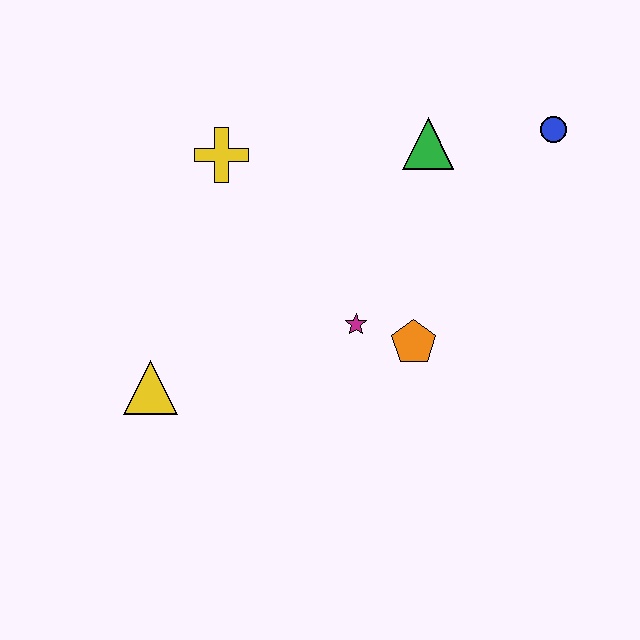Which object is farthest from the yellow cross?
The blue circle is farthest from the yellow cross.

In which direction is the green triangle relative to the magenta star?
The green triangle is above the magenta star.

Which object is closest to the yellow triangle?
The magenta star is closest to the yellow triangle.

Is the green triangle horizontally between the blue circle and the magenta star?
Yes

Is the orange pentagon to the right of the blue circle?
No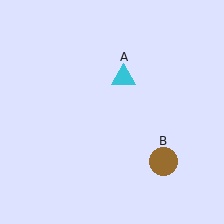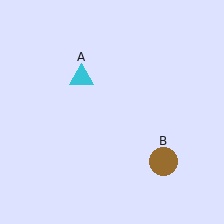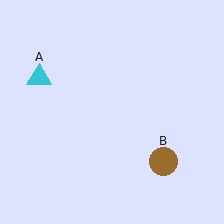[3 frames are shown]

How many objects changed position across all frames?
1 object changed position: cyan triangle (object A).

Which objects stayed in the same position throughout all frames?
Brown circle (object B) remained stationary.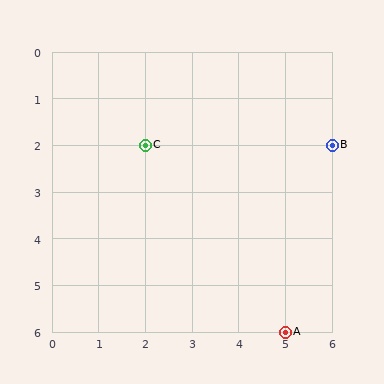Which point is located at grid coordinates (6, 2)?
Point B is at (6, 2).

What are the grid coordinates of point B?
Point B is at grid coordinates (6, 2).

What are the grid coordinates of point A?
Point A is at grid coordinates (5, 6).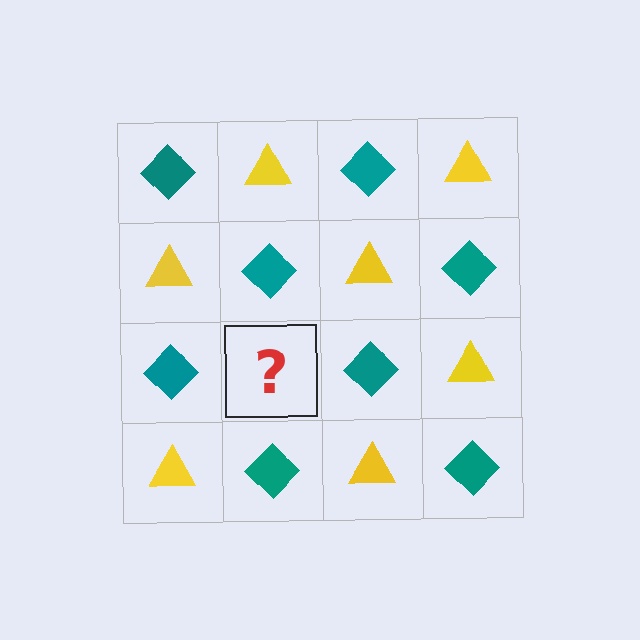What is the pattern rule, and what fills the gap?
The rule is that it alternates teal diamond and yellow triangle in a checkerboard pattern. The gap should be filled with a yellow triangle.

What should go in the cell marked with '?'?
The missing cell should contain a yellow triangle.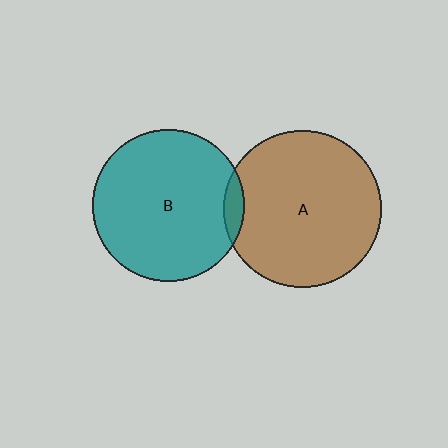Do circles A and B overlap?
Yes.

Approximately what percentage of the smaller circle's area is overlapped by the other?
Approximately 5%.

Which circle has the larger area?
Circle A (brown).